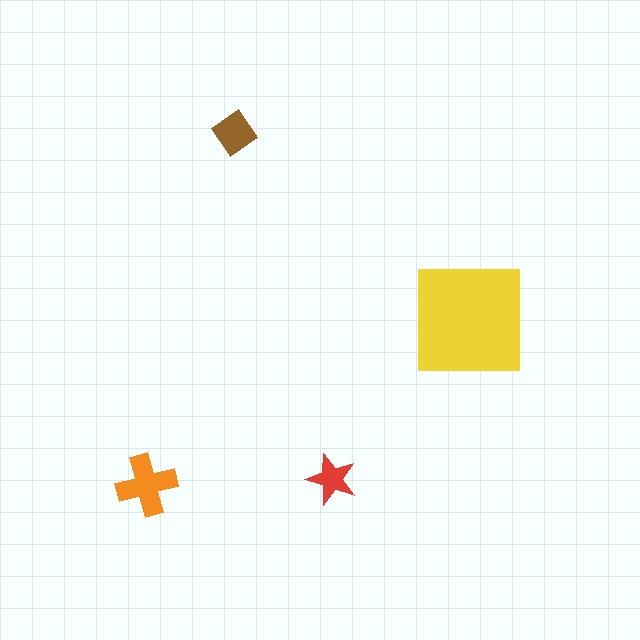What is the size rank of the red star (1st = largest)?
4th.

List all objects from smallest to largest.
The red star, the brown diamond, the orange cross, the yellow square.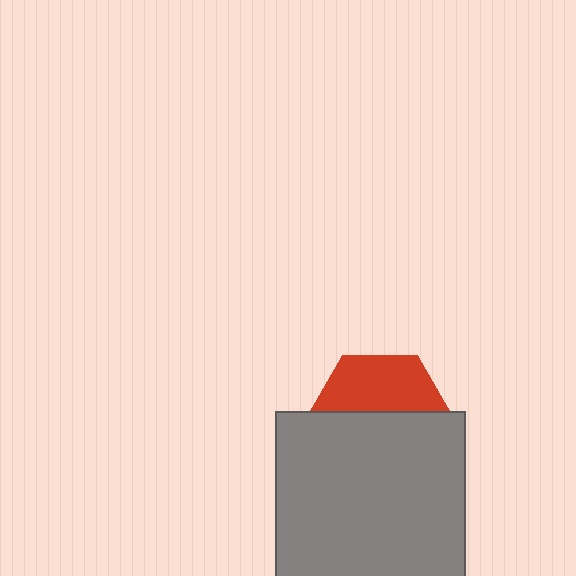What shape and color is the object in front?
The object in front is a gray square.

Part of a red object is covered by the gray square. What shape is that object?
It is a hexagon.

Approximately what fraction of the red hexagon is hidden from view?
Roughly 60% of the red hexagon is hidden behind the gray square.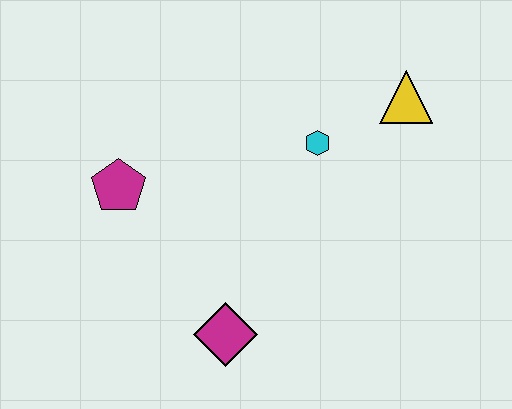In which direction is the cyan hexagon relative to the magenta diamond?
The cyan hexagon is above the magenta diamond.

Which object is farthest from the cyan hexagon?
The magenta diamond is farthest from the cyan hexagon.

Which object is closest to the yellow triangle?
The cyan hexagon is closest to the yellow triangle.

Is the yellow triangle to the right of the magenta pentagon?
Yes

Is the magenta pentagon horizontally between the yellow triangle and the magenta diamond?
No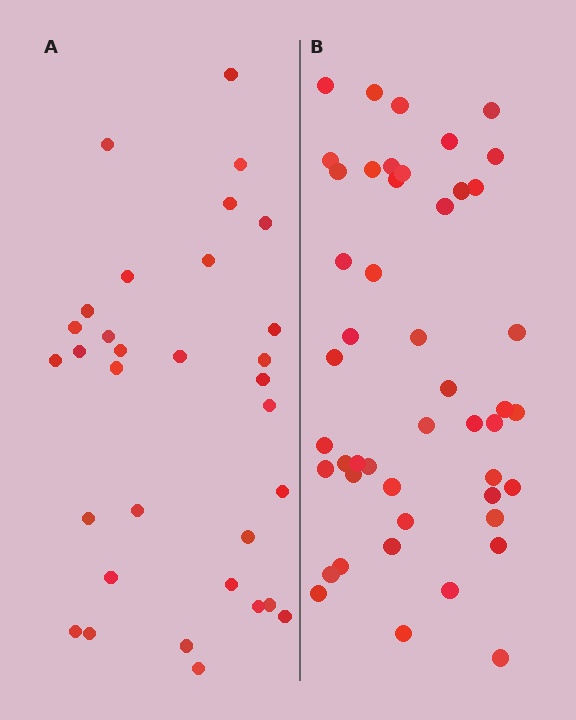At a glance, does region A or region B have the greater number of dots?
Region B (the right region) has more dots.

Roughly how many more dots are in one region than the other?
Region B has approximately 15 more dots than region A.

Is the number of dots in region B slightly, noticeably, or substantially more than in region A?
Region B has substantially more. The ratio is roughly 1.5 to 1.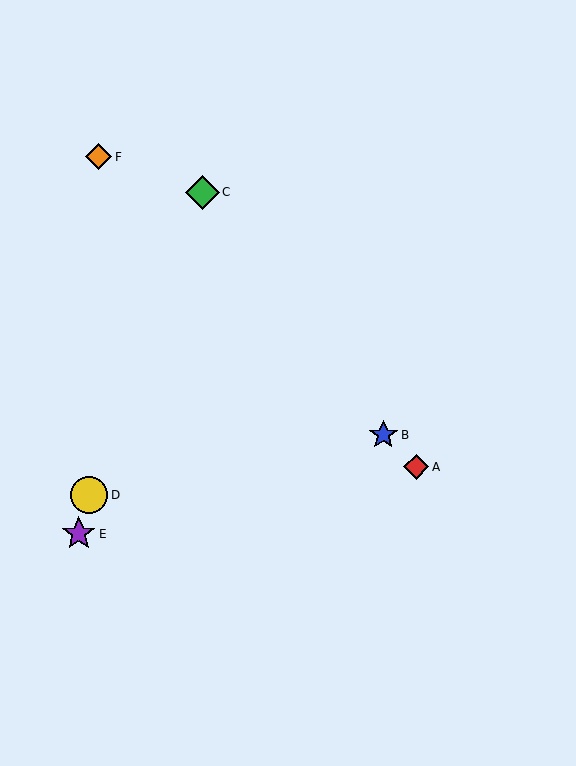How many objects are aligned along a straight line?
3 objects (A, B, F) are aligned along a straight line.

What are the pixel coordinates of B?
Object B is at (383, 435).